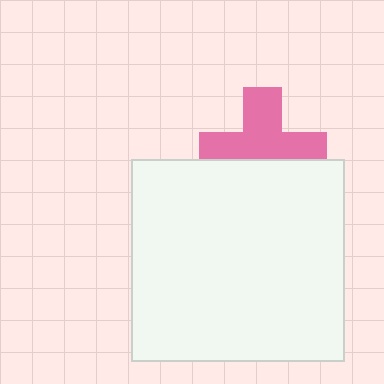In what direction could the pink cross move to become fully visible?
The pink cross could move up. That would shift it out from behind the white rectangle entirely.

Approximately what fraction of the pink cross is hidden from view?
Roughly 38% of the pink cross is hidden behind the white rectangle.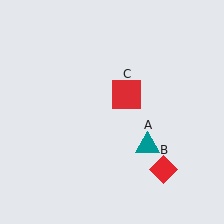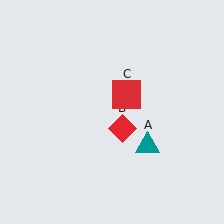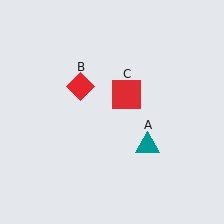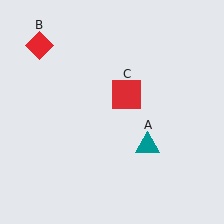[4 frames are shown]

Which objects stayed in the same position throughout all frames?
Teal triangle (object A) and red square (object C) remained stationary.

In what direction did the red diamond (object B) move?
The red diamond (object B) moved up and to the left.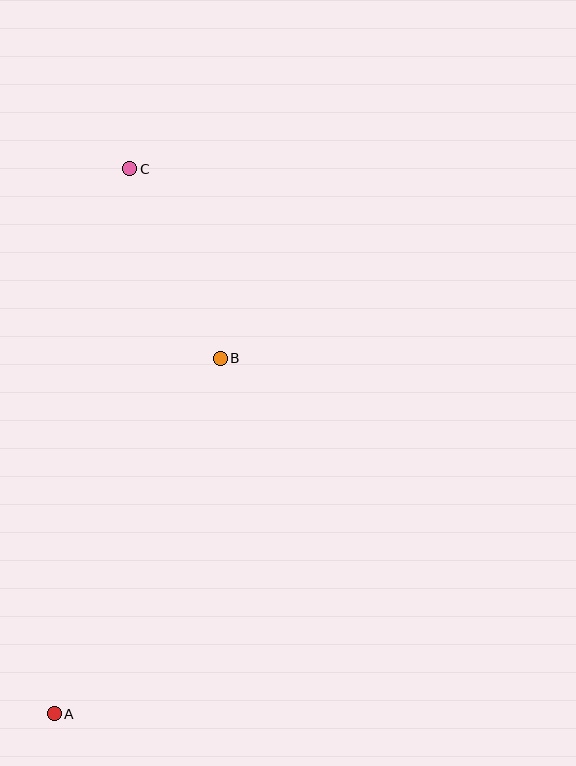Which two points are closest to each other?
Points B and C are closest to each other.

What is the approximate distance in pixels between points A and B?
The distance between A and B is approximately 392 pixels.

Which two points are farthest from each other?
Points A and C are farthest from each other.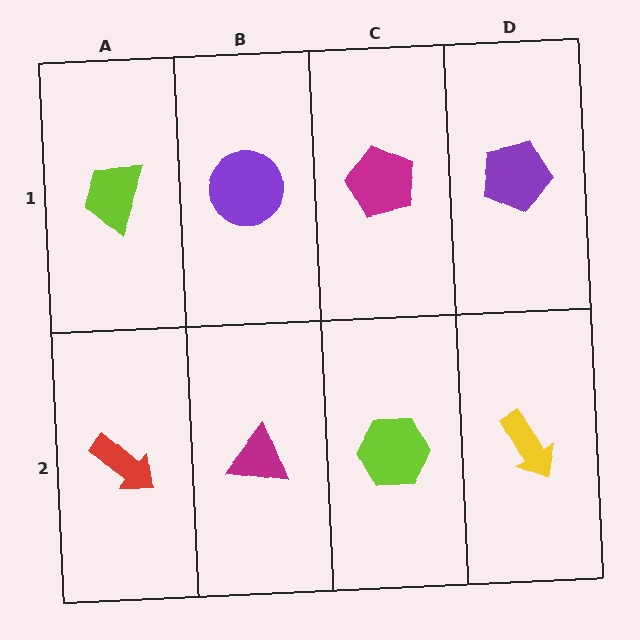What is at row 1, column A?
A lime trapezoid.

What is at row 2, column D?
A yellow arrow.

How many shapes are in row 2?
4 shapes.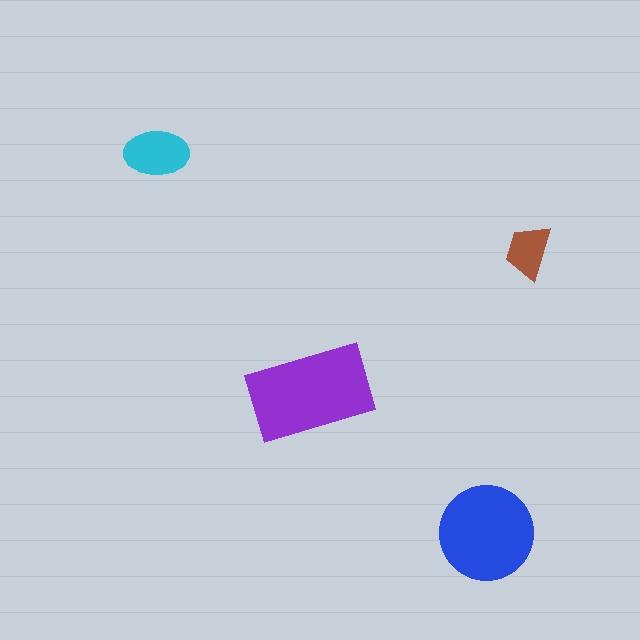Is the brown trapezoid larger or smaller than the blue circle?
Smaller.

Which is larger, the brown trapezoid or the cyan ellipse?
The cyan ellipse.